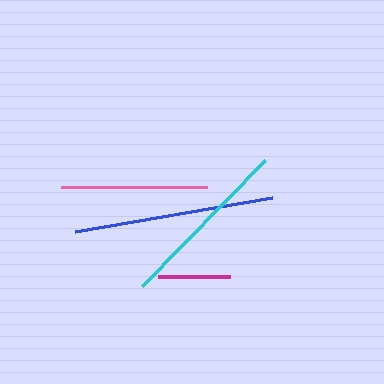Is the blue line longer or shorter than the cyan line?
The blue line is longer than the cyan line.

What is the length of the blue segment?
The blue segment is approximately 200 pixels long.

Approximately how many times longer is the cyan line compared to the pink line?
The cyan line is approximately 1.2 times the length of the pink line.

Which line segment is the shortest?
The magenta line is the shortest at approximately 72 pixels.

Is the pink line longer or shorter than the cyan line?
The cyan line is longer than the pink line.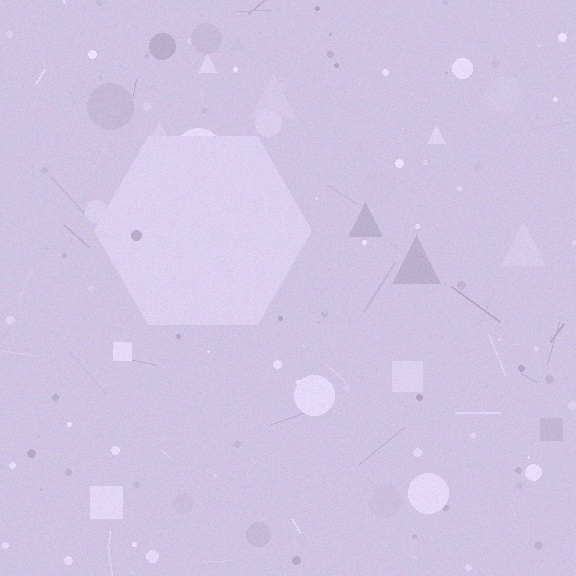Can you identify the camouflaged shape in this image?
The camouflaged shape is a hexagon.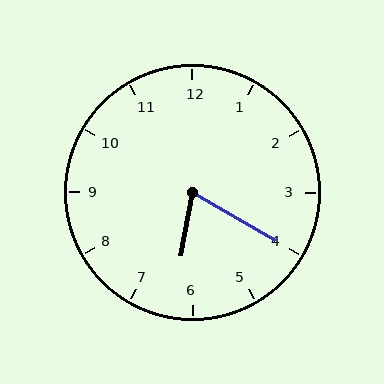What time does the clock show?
6:20.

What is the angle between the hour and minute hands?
Approximately 70 degrees.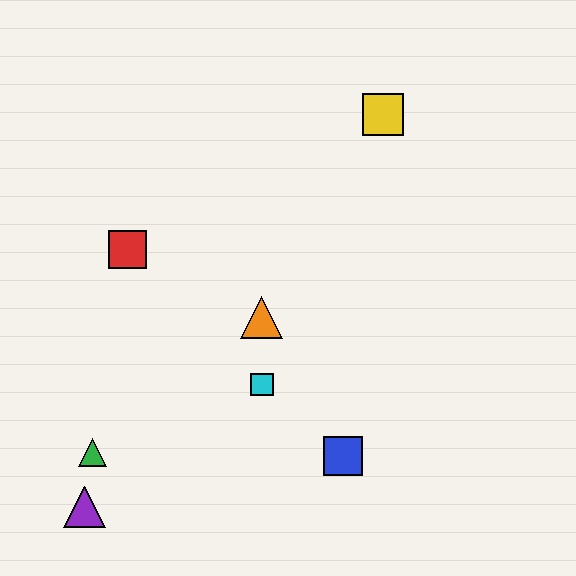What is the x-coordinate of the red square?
The red square is at x≈127.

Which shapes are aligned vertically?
The orange triangle, the cyan square are aligned vertically.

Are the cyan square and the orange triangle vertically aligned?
Yes, both are at x≈262.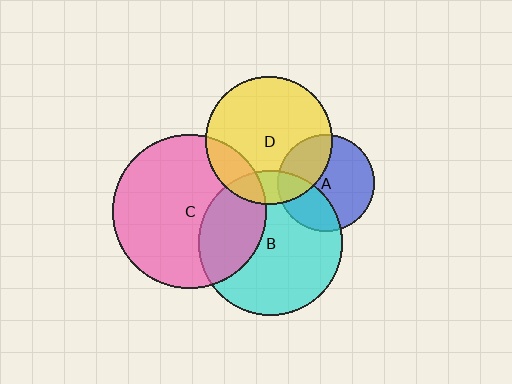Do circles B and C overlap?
Yes.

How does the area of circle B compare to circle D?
Approximately 1.3 times.